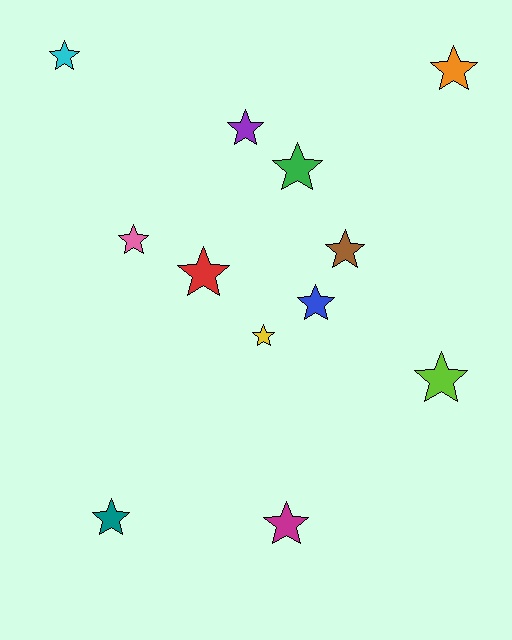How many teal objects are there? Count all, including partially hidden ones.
There is 1 teal object.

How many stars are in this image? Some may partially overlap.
There are 12 stars.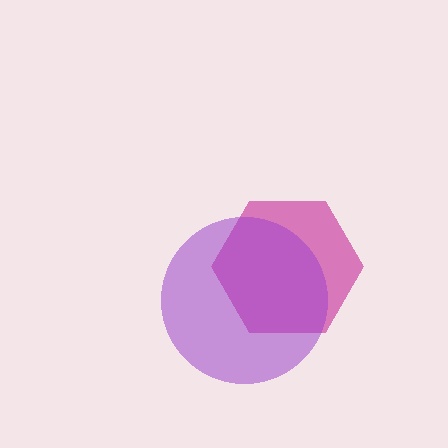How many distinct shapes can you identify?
There are 2 distinct shapes: a magenta hexagon, a purple circle.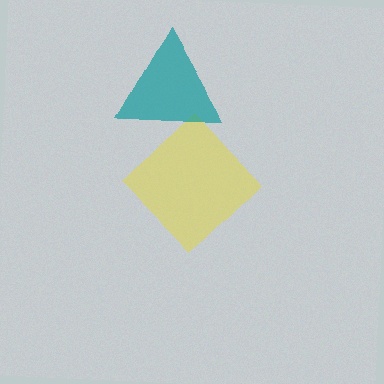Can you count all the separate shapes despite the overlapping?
Yes, there are 2 separate shapes.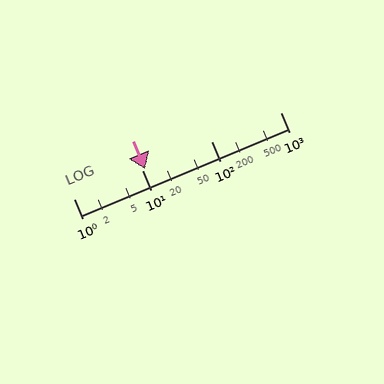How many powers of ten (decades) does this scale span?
The scale spans 3 decades, from 1 to 1000.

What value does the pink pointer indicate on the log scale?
The pointer indicates approximately 11.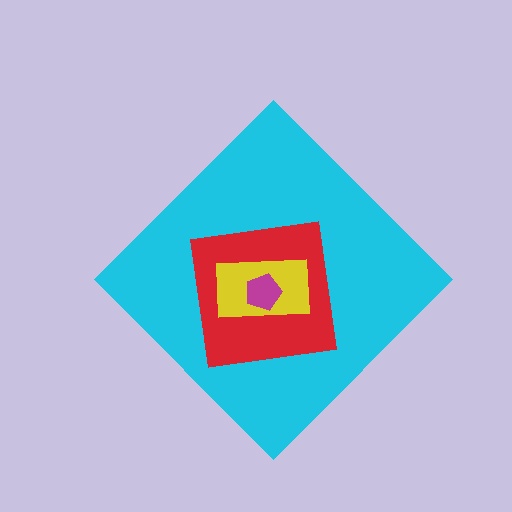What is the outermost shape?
The cyan diamond.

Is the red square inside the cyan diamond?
Yes.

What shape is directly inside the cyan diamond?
The red square.